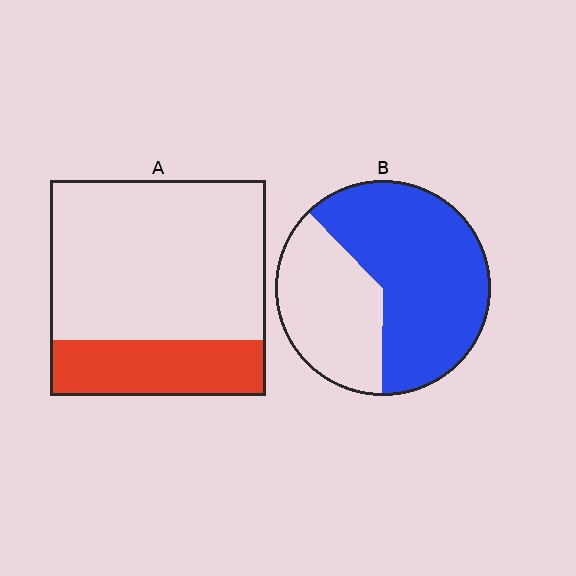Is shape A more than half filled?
No.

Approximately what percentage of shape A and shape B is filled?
A is approximately 25% and B is approximately 65%.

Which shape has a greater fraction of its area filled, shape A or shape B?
Shape B.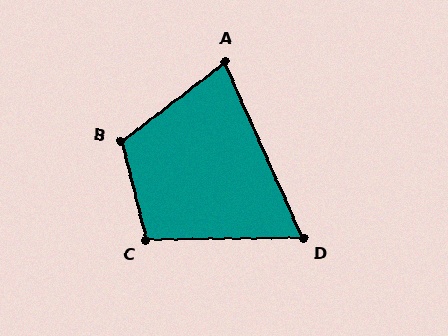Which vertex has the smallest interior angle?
D, at approximately 67 degrees.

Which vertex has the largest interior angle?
B, at approximately 113 degrees.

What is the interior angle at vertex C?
Approximately 103 degrees (obtuse).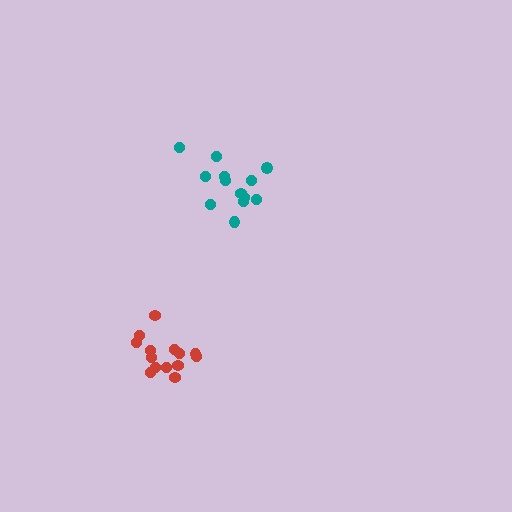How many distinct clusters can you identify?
There are 2 distinct clusters.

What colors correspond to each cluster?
The clusters are colored: red, teal.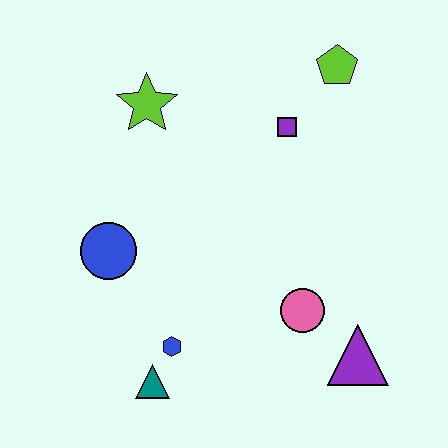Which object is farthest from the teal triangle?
The lime pentagon is farthest from the teal triangle.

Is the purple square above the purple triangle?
Yes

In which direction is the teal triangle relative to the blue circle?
The teal triangle is below the blue circle.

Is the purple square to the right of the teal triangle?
Yes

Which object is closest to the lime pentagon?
The purple square is closest to the lime pentagon.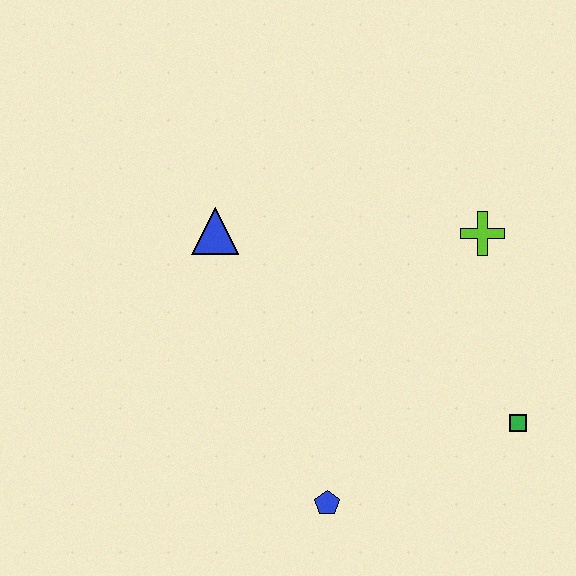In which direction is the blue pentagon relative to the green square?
The blue pentagon is to the left of the green square.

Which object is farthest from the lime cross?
The blue pentagon is farthest from the lime cross.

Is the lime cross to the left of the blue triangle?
No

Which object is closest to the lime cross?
The green square is closest to the lime cross.